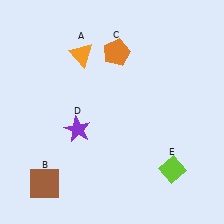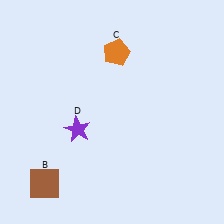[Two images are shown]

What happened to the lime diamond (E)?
The lime diamond (E) was removed in Image 2. It was in the bottom-right area of Image 1.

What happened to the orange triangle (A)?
The orange triangle (A) was removed in Image 2. It was in the top-left area of Image 1.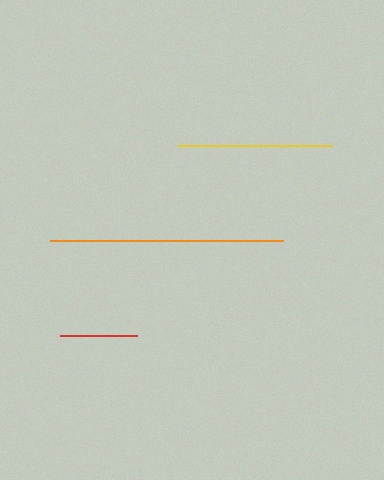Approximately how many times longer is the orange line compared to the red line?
The orange line is approximately 3.0 times the length of the red line.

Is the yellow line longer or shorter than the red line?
The yellow line is longer than the red line.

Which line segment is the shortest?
The red line is the shortest at approximately 77 pixels.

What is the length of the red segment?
The red segment is approximately 77 pixels long.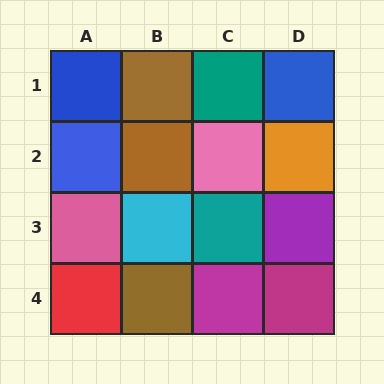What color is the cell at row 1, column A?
Blue.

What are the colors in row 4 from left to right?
Red, brown, magenta, magenta.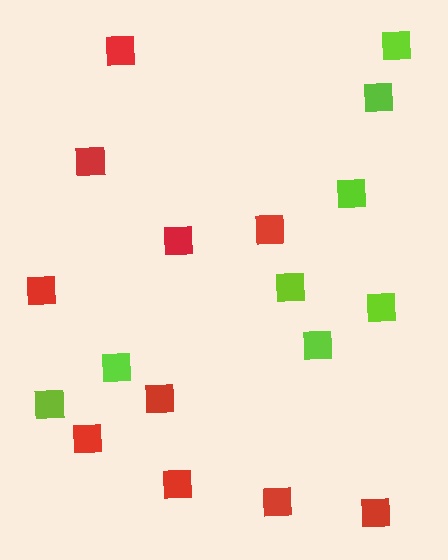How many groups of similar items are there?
There are 2 groups: one group of lime squares (8) and one group of red squares (10).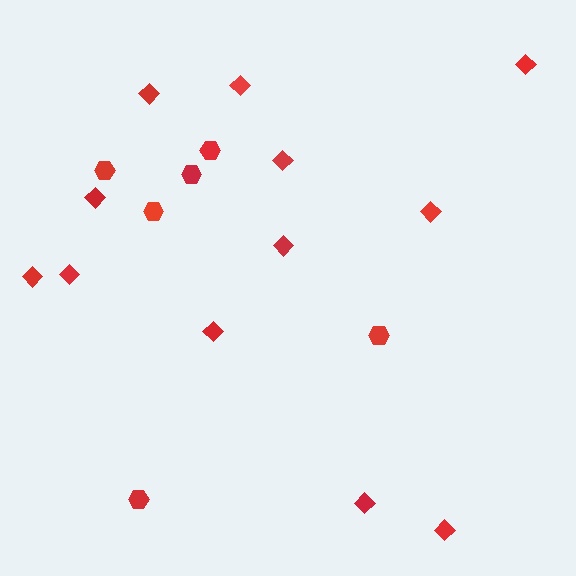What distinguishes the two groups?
There are 2 groups: one group of diamonds (12) and one group of hexagons (6).